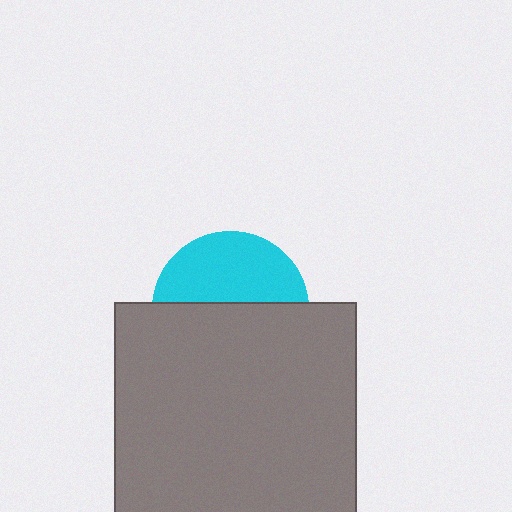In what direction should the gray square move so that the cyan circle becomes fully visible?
The gray square should move down. That is the shortest direction to clear the overlap and leave the cyan circle fully visible.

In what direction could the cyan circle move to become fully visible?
The cyan circle could move up. That would shift it out from behind the gray square entirely.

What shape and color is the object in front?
The object in front is a gray square.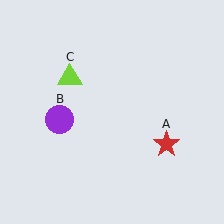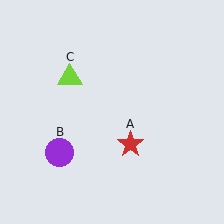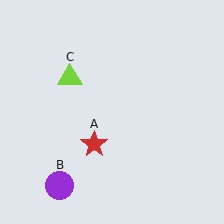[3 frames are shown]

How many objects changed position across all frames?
2 objects changed position: red star (object A), purple circle (object B).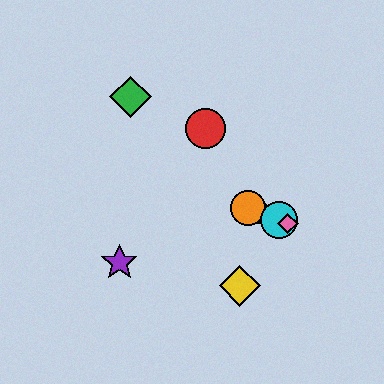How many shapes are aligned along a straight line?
4 shapes (the blue circle, the orange circle, the cyan circle, the pink diamond) are aligned along a straight line.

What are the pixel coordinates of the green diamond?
The green diamond is at (131, 97).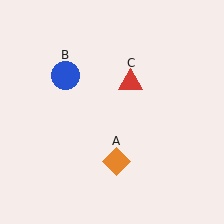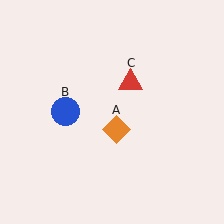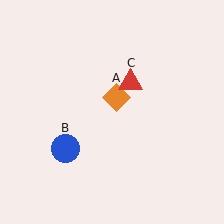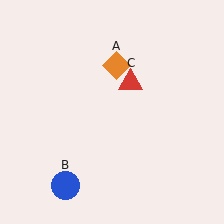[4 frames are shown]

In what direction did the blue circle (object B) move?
The blue circle (object B) moved down.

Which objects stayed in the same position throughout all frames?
Red triangle (object C) remained stationary.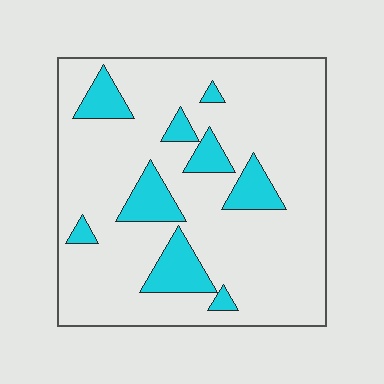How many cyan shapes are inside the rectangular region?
9.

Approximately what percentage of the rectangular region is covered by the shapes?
Approximately 15%.